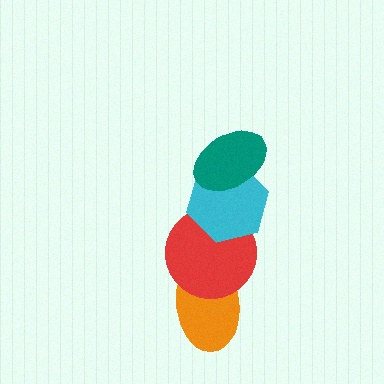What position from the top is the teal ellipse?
The teal ellipse is 1st from the top.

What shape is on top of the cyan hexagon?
The teal ellipse is on top of the cyan hexagon.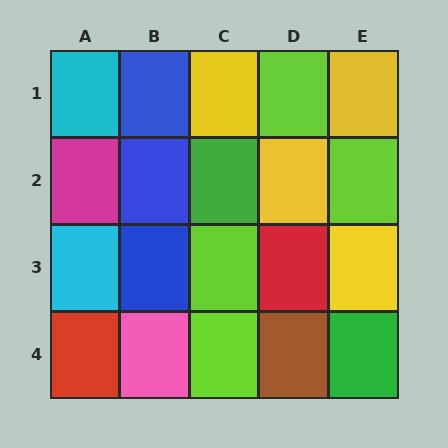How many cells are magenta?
1 cell is magenta.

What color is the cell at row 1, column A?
Cyan.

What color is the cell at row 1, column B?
Blue.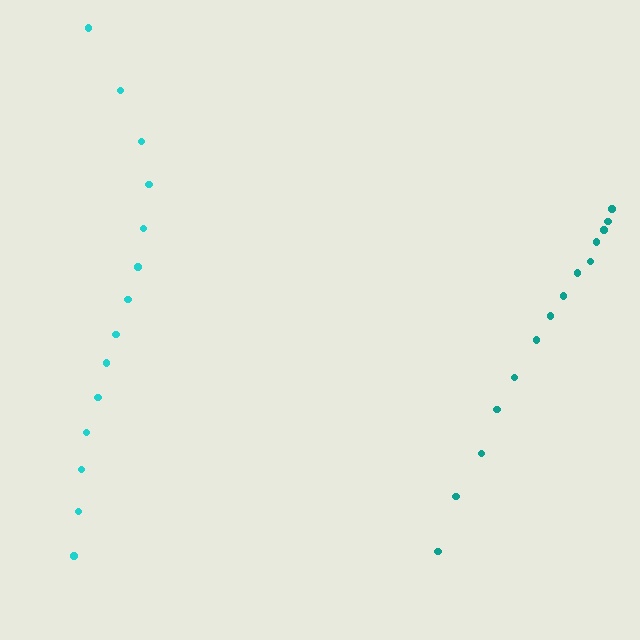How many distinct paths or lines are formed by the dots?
There are 2 distinct paths.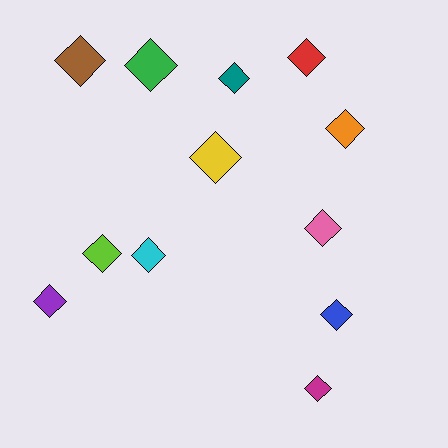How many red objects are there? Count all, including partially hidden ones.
There is 1 red object.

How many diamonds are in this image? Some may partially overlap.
There are 12 diamonds.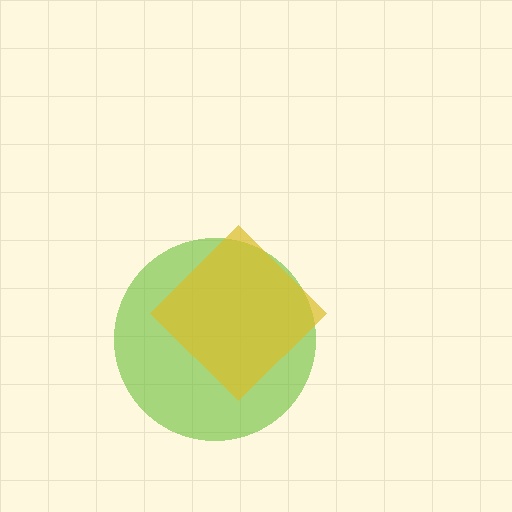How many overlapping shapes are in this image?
There are 2 overlapping shapes in the image.